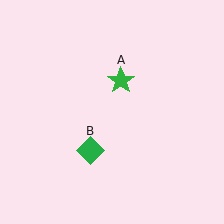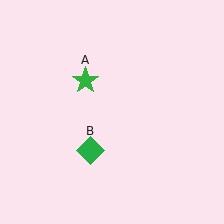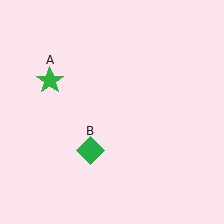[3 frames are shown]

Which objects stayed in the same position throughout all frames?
Green diamond (object B) remained stationary.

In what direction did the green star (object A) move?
The green star (object A) moved left.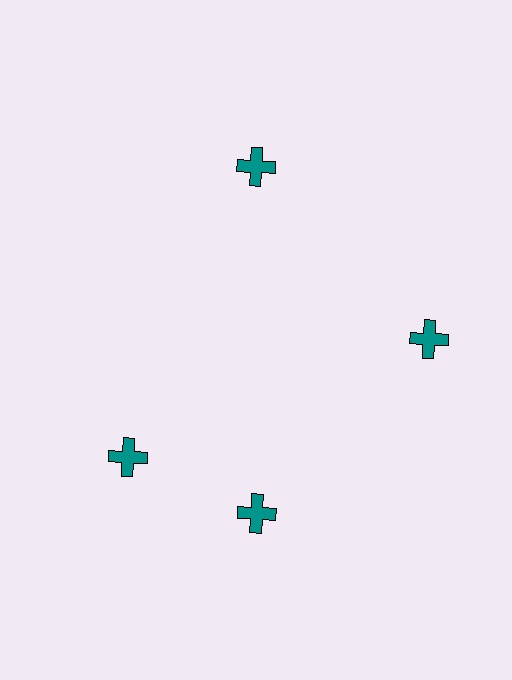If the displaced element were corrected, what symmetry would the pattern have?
It would have 4-fold rotational symmetry — the pattern would map onto itself every 90 degrees.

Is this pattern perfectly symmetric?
No. The 4 teal crosses are arranged in a ring, but one element near the 9 o'clock position is rotated out of alignment along the ring, breaking the 4-fold rotational symmetry.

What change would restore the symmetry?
The symmetry would be restored by rotating it back into even spacing with its neighbors so that all 4 crosses sit at equal angles and equal distance from the center.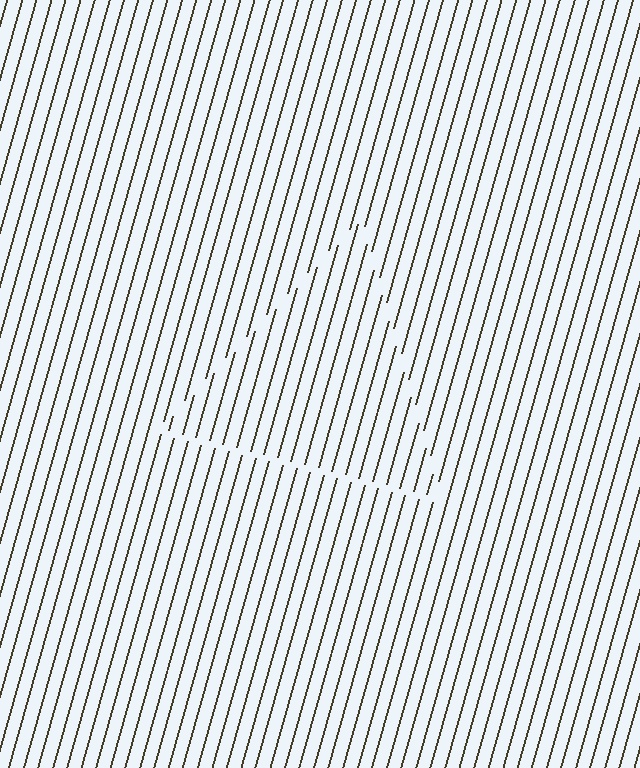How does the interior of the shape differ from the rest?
The interior of the shape contains the same grating, shifted by half a period — the contour is defined by the phase discontinuity where line-ends from the inner and outer gratings abut.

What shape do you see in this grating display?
An illusory triangle. The interior of the shape contains the same grating, shifted by half a period — the contour is defined by the phase discontinuity where line-ends from the inner and outer gratings abut.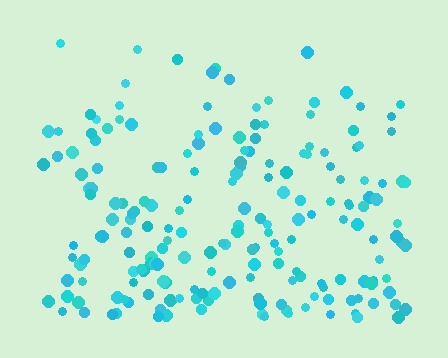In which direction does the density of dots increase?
From top to bottom, with the bottom side densest.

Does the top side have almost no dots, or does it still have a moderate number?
Still a moderate number, just noticeably fewer than the bottom.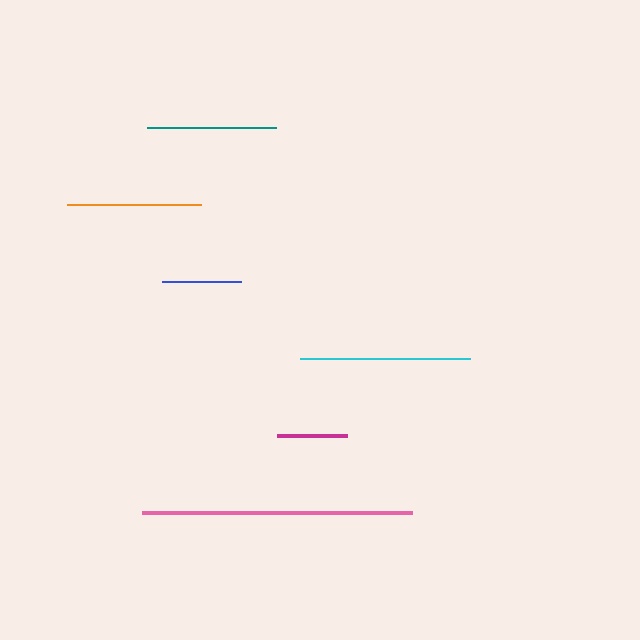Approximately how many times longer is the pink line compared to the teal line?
The pink line is approximately 2.1 times the length of the teal line.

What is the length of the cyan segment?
The cyan segment is approximately 170 pixels long.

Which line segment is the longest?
The pink line is the longest at approximately 270 pixels.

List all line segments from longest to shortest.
From longest to shortest: pink, cyan, orange, teal, blue, magenta.